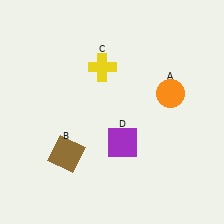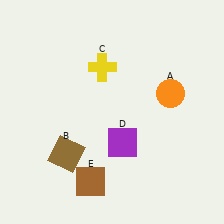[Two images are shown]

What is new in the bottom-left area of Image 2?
A brown square (E) was added in the bottom-left area of Image 2.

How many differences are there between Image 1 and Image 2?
There is 1 difference between the two images.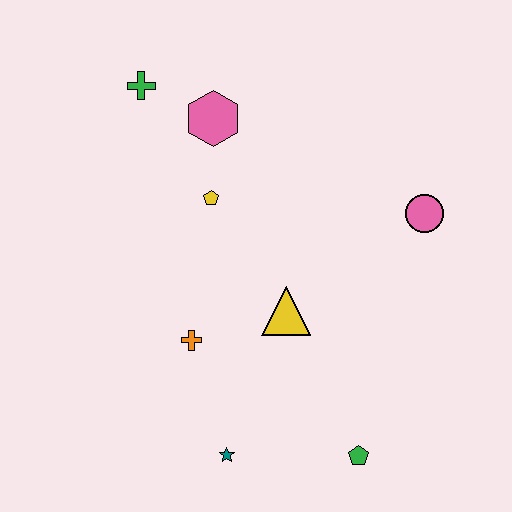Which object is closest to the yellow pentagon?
The pink hexagon is closest to the yellow pentagon.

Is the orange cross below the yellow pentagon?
Yes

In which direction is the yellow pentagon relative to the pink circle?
The yellow pentagon is to the left of the pink circle.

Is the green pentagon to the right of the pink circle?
No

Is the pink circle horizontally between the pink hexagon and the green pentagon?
No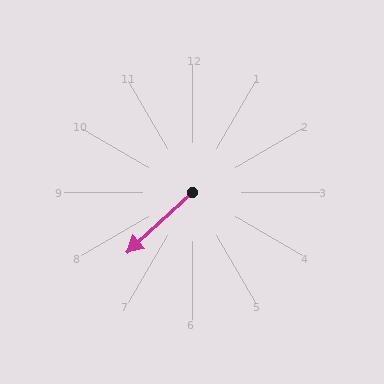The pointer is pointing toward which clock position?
Roughly 8 o'clock.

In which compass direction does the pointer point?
Southwest.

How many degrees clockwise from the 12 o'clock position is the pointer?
Approximately 227 degrees.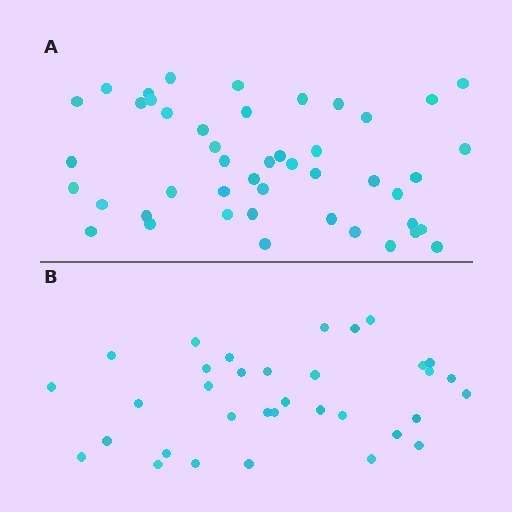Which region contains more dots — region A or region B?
Region A (the top region) has more dots.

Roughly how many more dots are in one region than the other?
Region A has roughly 12 or so more dots than region B.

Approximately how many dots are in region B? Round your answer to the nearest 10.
About 30 dots. (The exact count is 34, which rounds to 30.)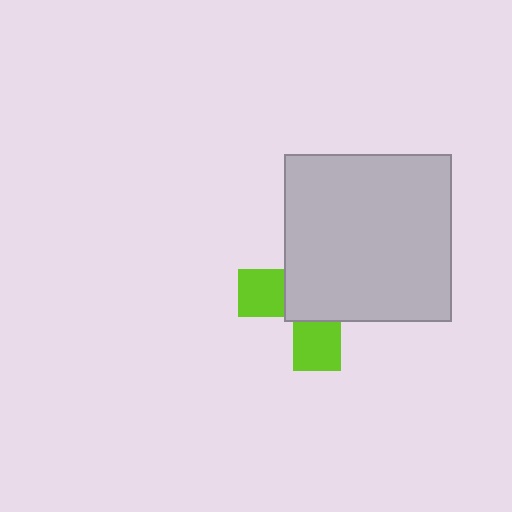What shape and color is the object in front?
The object in front is a light gray square.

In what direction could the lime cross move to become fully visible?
The lime cross could move toward the lower-left. That would shift it out from behind the light gray square entirely.